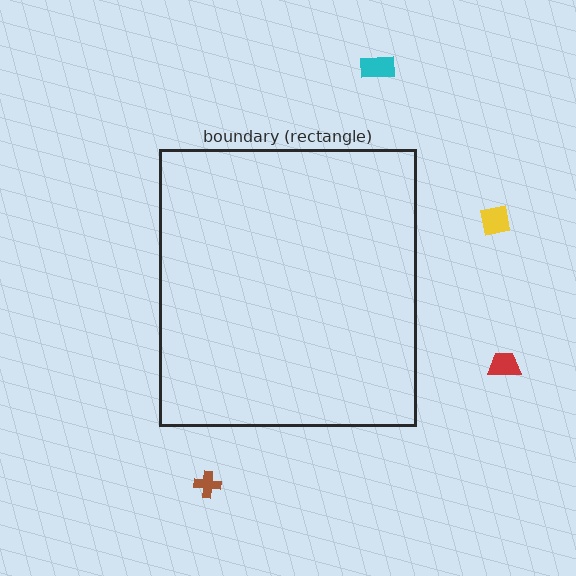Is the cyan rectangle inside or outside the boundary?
Outside.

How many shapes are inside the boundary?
0 inside, 4 outside.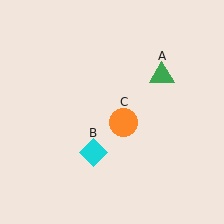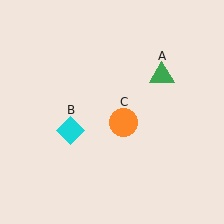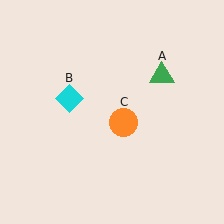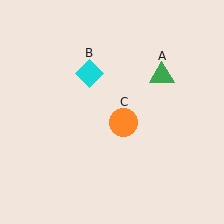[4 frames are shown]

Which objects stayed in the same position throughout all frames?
Green triangle (object A) and orange circle (object C) remained stationary.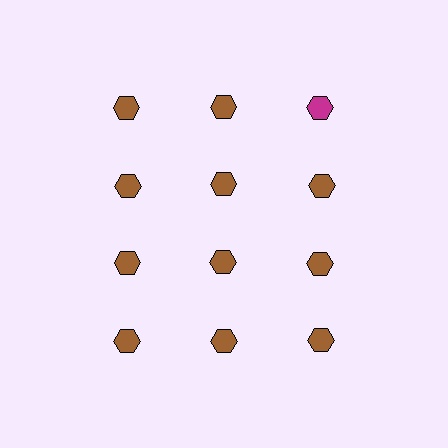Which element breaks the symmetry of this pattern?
The magenta hexagon in the top row, center column breaks the symmetry. All other shapes are brown hexagons.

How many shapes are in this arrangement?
There are 12 shapes arranged in a grid pattern.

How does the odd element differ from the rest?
It has a different color: magenta instead of brown.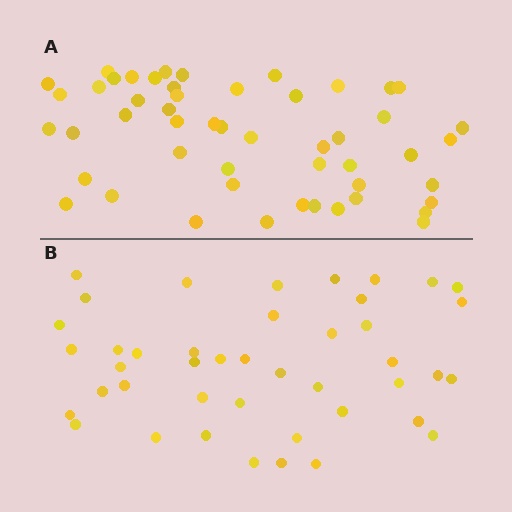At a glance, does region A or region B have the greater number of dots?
Region A (the top region) has more dots.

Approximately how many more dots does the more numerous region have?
Region A has roughly 8 or so more dots than region B.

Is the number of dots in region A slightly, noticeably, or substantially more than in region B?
Region A has only slightly more — the two regions are fairly close. The ratio is roughly 1.2 to 1.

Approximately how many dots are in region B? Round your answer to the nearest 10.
About 40 dots. (The exact count is 43, which rounds to 40.)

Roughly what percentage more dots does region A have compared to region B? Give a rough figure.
About 20% more.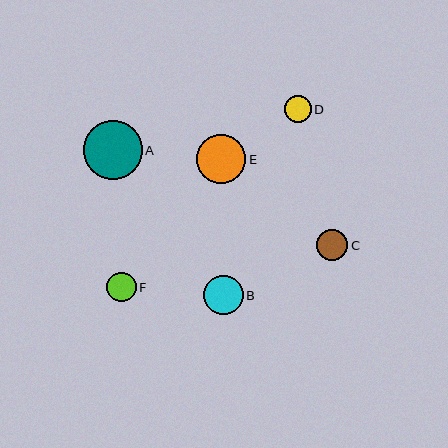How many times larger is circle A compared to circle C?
Circle A is approximately 1.9 times the size of circle C.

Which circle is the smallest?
Circle D is the smallest with a size of approximately 26 pixels.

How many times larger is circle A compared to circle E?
Circle A is approximately 1.2 times the size of circle E.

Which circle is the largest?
Circle A is the largest with a size of approximately 59 pixels.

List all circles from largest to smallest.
From largest to smallest: A, E, B, C, F, D.